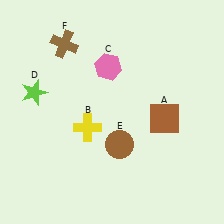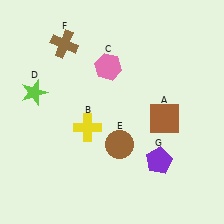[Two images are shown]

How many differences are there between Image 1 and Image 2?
There is 1 difference between the two images.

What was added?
A purple pentagon (G) was added in Image 2.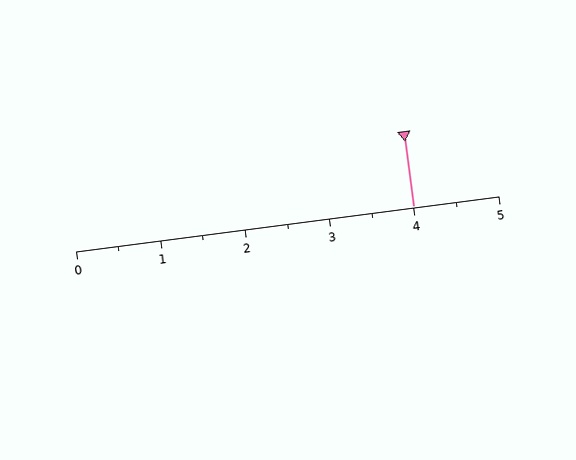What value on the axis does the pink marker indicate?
The marker indicates approximately 4.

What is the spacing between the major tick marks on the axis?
The major ticks are spaced 1 apart.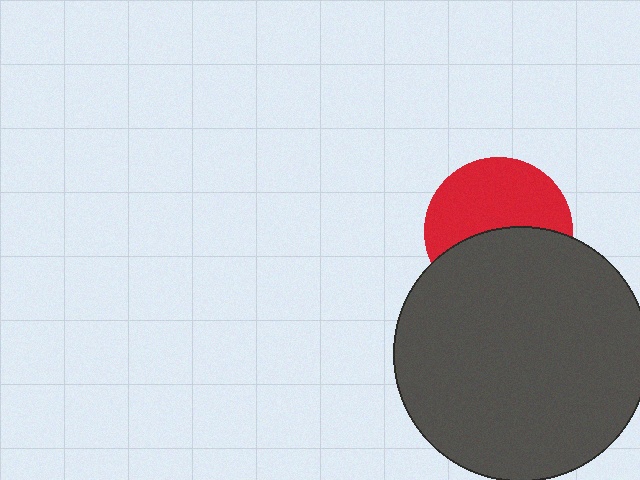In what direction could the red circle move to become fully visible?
The red circle could move up. That would shift it out from behind the dark gray circle entirely.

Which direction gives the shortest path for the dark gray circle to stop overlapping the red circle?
Moving down gives the shortest separation.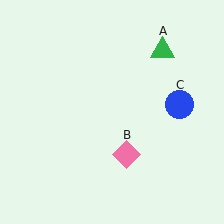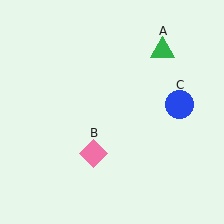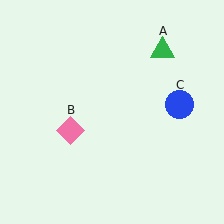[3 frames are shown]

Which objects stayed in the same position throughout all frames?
Green triangle (object A) and blue circle (object C) remained stationary.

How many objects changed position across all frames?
1 object changed position: pink diamond (object B).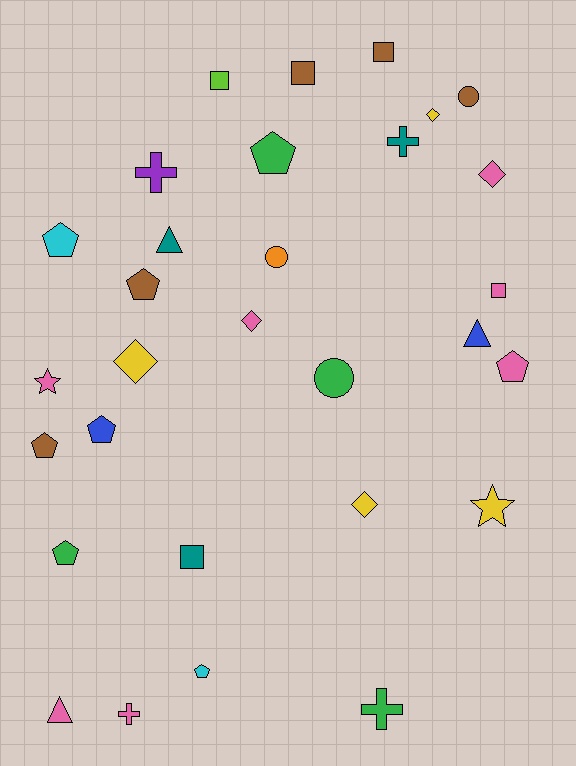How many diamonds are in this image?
There are 5 diamonds.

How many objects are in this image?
There are 30 objects.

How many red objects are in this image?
There are no red objects.